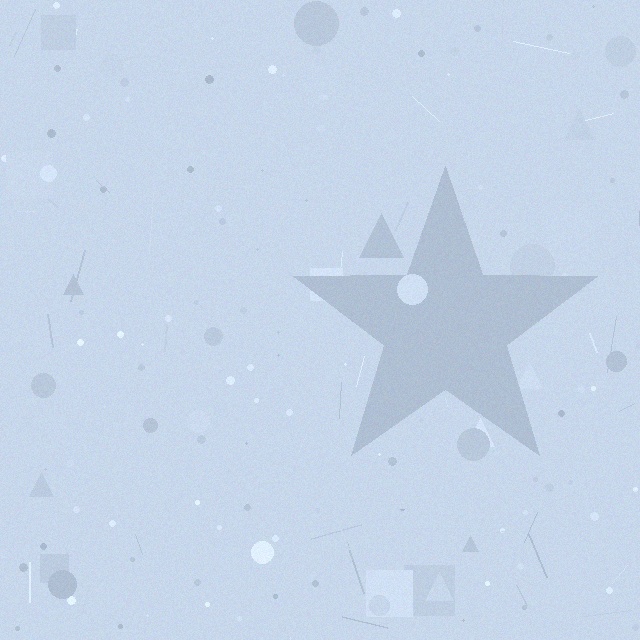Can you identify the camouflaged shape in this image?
The camouflaged shape is a star.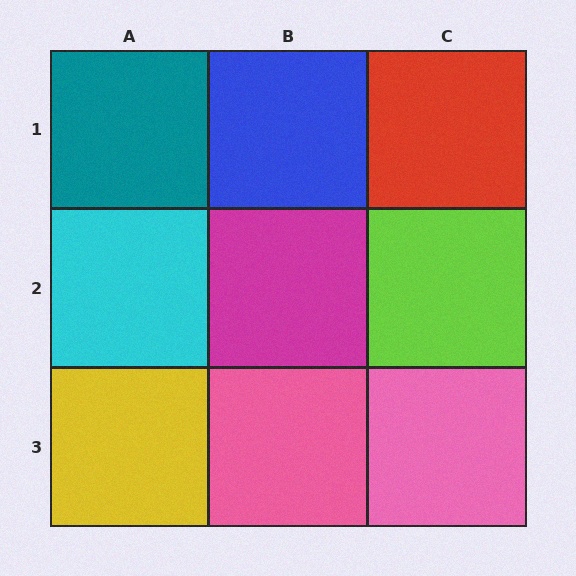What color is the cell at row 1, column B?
Blue.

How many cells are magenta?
1 cell is magenta.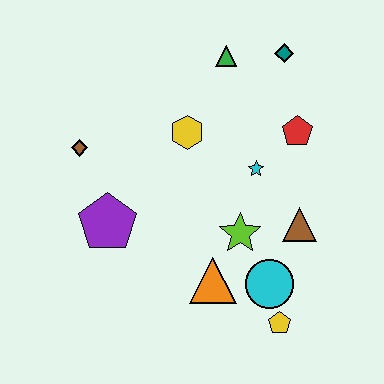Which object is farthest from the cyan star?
The brown diamond is farthest from the cyan star.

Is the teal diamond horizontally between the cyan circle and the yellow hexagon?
No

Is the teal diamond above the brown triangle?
Yes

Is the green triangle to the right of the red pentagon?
No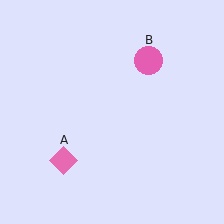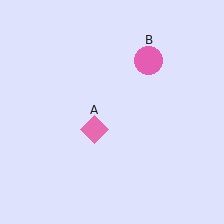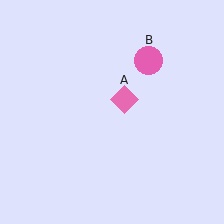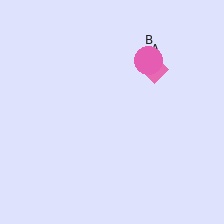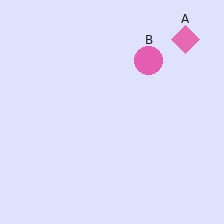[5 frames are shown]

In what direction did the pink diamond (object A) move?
The pink diamond (object A) moved up and to the right.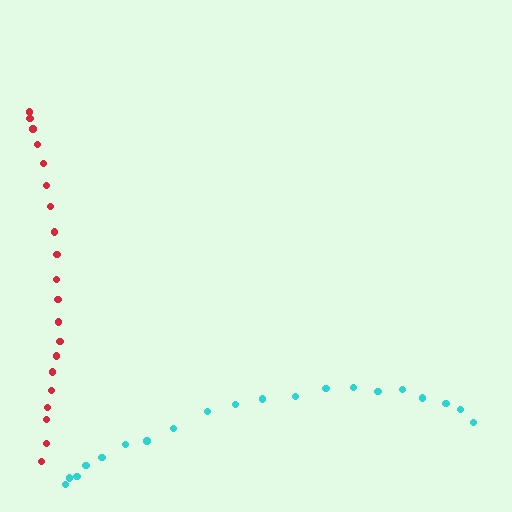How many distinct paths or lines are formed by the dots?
There are 2 distinct paths.